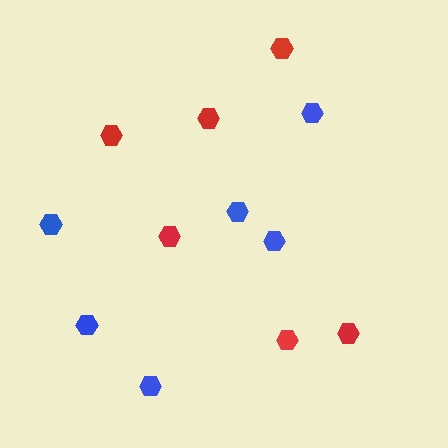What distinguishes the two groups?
There are 2 groups: one group of red hexagons (6) and one group of blue hexagons (6).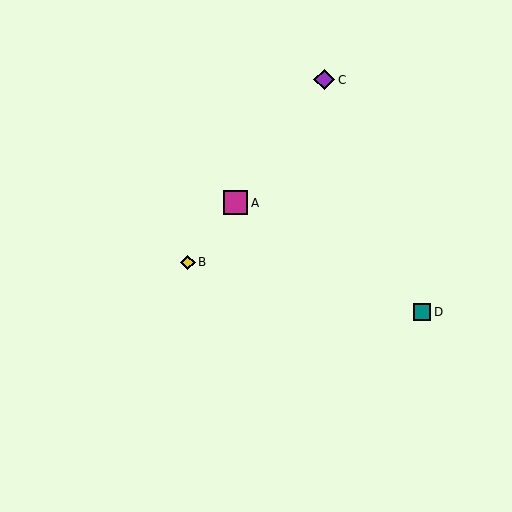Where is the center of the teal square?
The center of the teal square is at (422, 312).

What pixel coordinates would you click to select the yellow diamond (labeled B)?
Click at (188, 262) to select the yellow diamond B.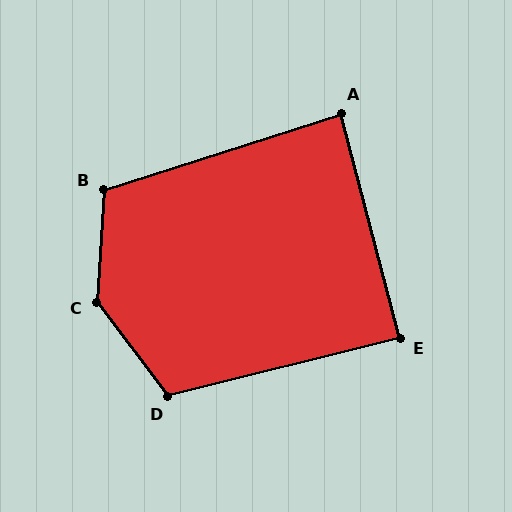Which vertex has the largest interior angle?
C, at approximately 139 degrees.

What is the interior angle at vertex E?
Approximately 89 degrees (approximately right).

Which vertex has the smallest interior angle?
A, at approximately 87 degrees.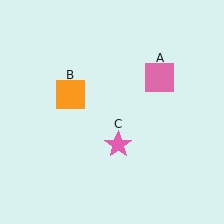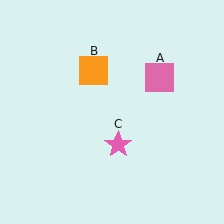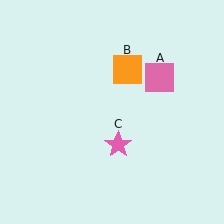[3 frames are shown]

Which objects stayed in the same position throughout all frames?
Pink square (object A) and pink star (object C) remained stationary.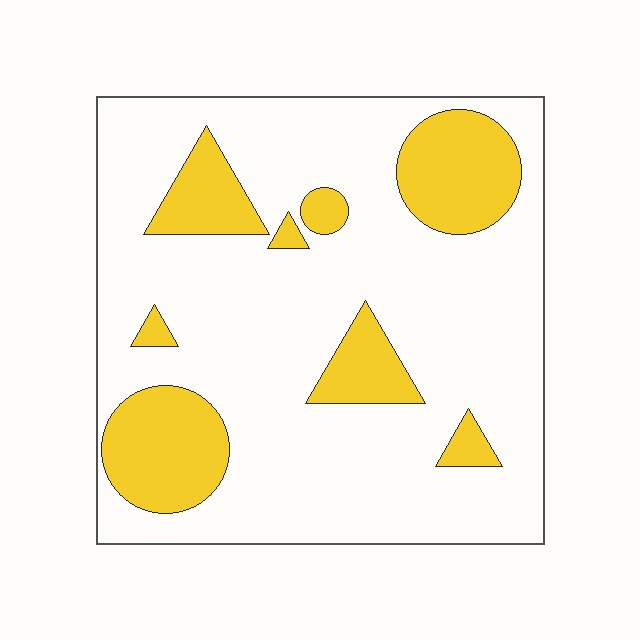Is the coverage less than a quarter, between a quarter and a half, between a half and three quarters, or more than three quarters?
Less than a quarter.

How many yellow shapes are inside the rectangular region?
8.